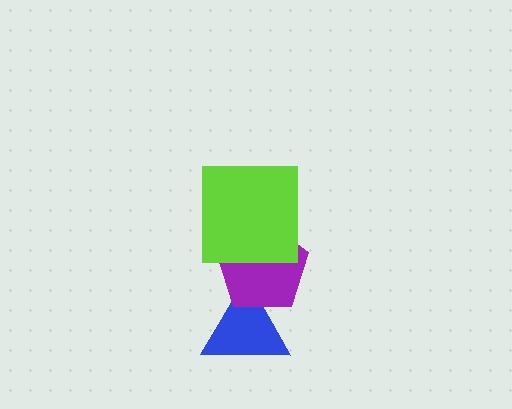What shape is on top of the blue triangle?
The purple pentagon is on top of the blue triangle.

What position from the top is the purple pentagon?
The purple pentagon is 2nd from the top.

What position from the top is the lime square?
The lime square is 1st from the top.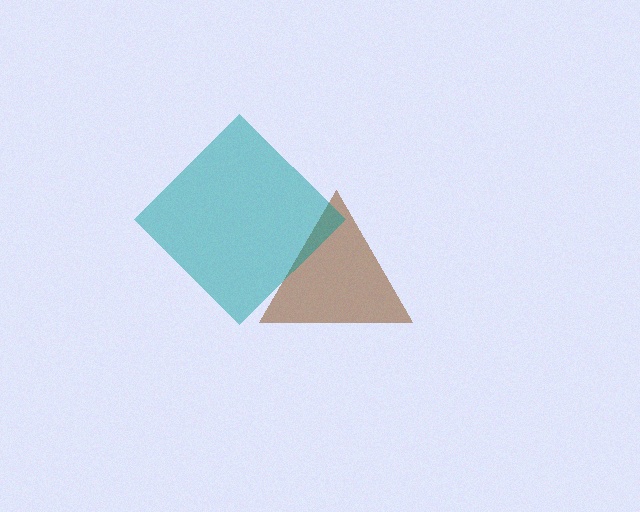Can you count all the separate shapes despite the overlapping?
Yes, there are 2 separate shapes.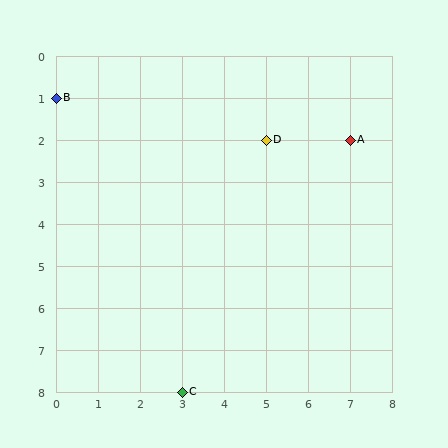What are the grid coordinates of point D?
Point D is at grid coordinates (5, 2).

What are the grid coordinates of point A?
Point A is at grid coordinates (7, 2).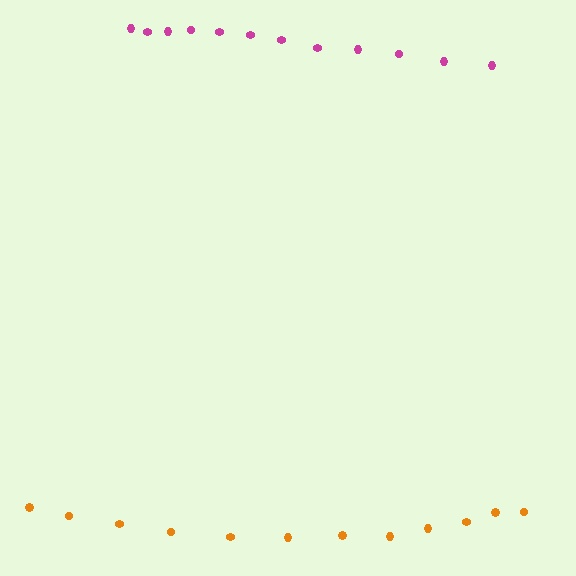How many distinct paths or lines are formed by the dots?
There are 2 distinct paths.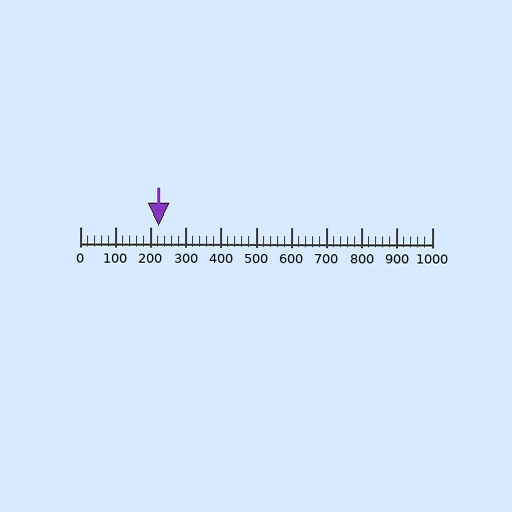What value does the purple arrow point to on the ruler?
The purple arrow points to approximately 222.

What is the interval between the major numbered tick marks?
The major tick marks are spaced 100 units apart.